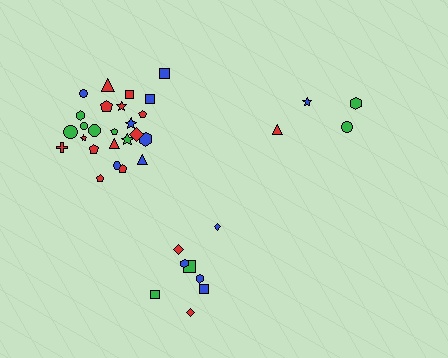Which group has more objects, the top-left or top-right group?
The top-left group.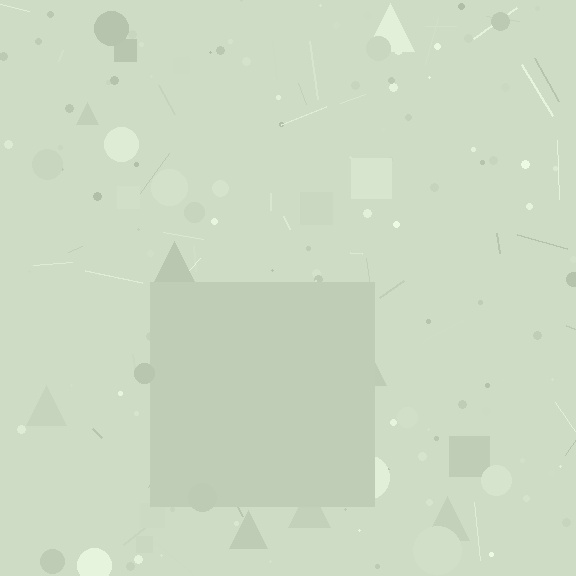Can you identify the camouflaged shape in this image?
The camouflaged shape is a square.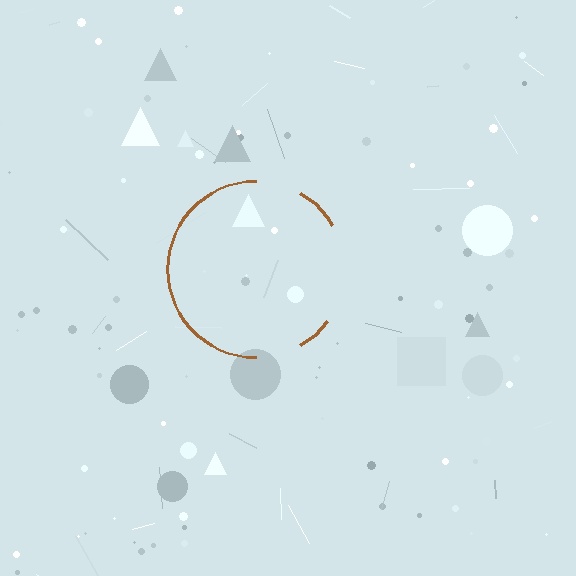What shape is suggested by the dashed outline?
The dashed outline suggests a circle.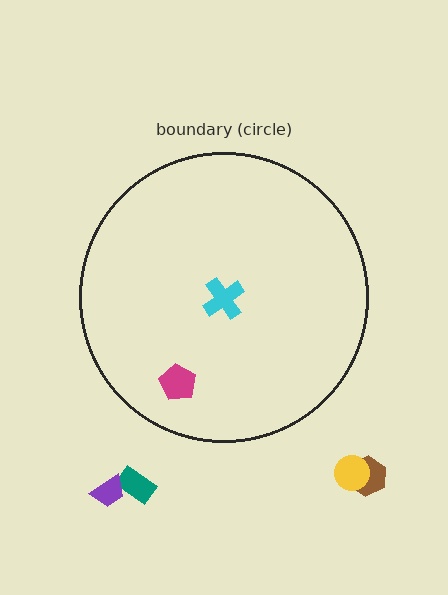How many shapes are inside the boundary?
2 inside, 4 outside.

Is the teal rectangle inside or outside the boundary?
Outside.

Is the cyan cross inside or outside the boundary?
Inside.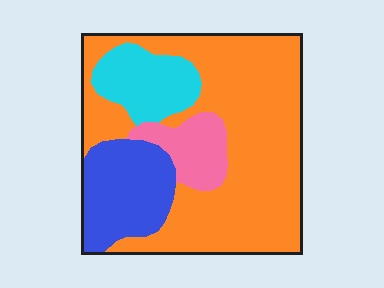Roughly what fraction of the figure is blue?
Blue covers 18% of the figure.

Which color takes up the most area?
Orange, at roughly 60%.